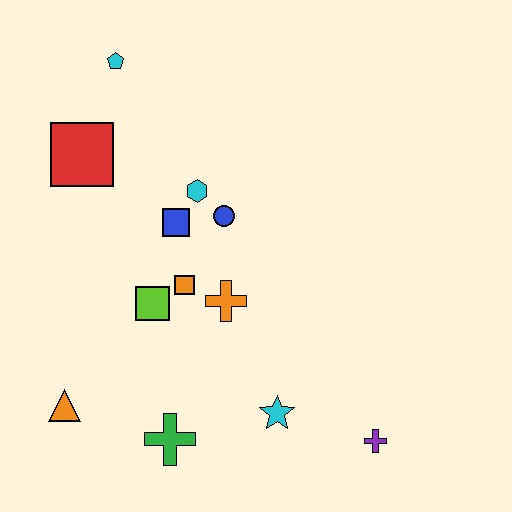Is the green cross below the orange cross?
Yes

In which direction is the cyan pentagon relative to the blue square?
The cyan pentagon is above the blue square.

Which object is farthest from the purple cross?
The cyan pentagon is farthest from the purple cross.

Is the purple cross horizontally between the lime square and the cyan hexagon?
No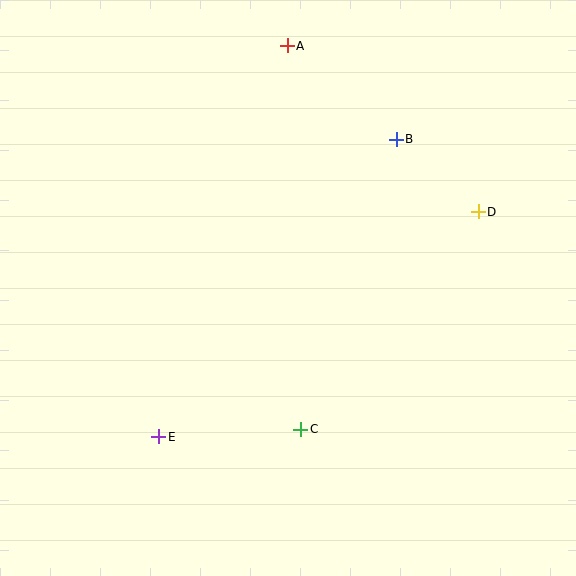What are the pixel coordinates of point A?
Point A is at (287, 46).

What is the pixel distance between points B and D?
The distance between B and D is 109 pixels.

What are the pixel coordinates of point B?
Point B is at (396, 139).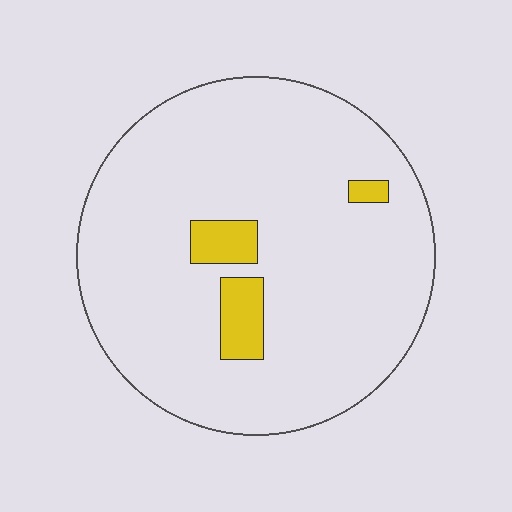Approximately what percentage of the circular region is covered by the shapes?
Approximately 5%.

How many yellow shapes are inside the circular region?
3.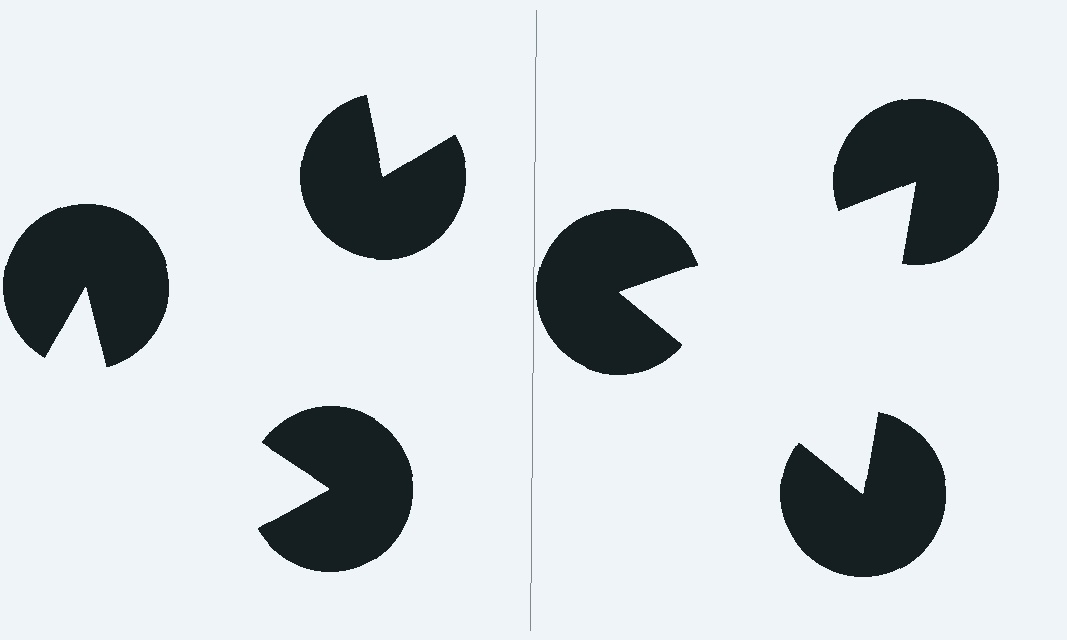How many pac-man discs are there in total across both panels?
6 — 3 on each side.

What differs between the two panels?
The pac-man discs are positioned identically on both sides; only the wedge orientations differ. On the right they align to a triangle; on the left they are misaligned.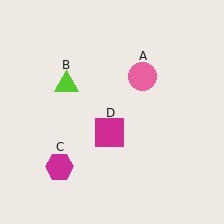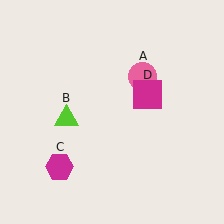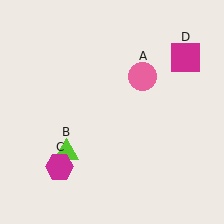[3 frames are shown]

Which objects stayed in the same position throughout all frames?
Pink circle (object A) and magenta hexagon (object C) remained stationary.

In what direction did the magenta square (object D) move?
The magenta square (object D) moved up and to the right.